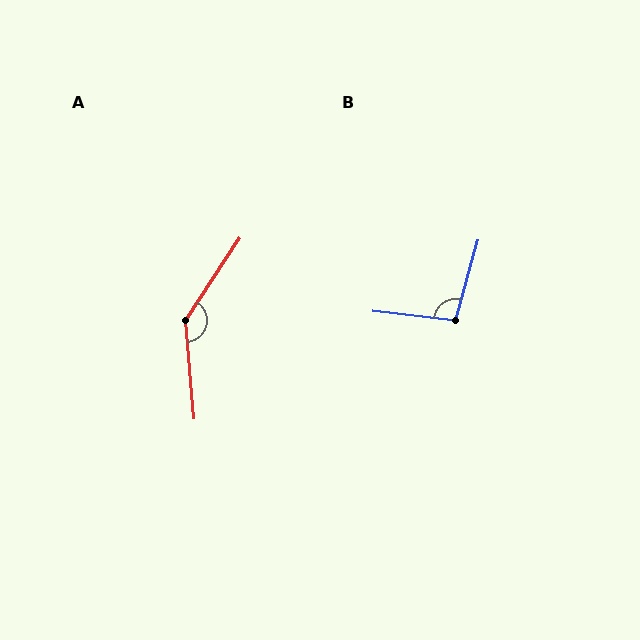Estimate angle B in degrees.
Approximately 99 degrees.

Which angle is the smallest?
B, at approximately 99 degrees.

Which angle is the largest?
A, at approximately 141 degrees.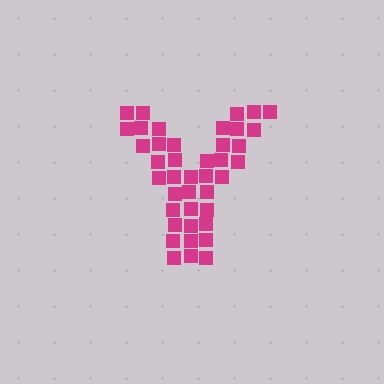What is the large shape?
The large shape is the letter Y.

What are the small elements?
The small elements are squares.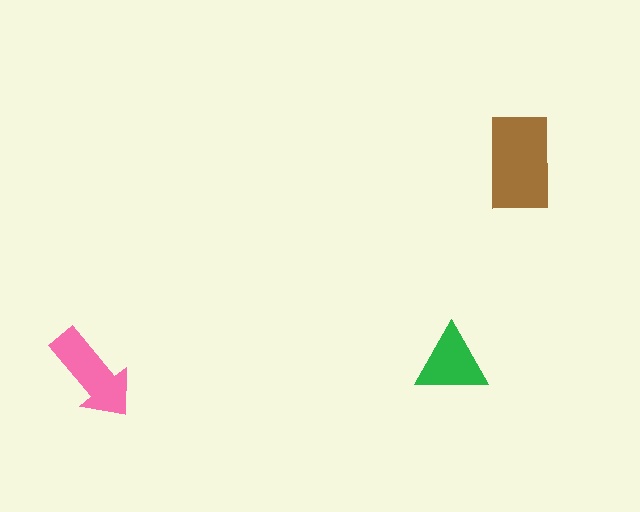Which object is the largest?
The brown rectangle.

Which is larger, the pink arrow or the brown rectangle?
The brown rectangle.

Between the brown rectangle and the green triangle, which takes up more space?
The brown rectangle.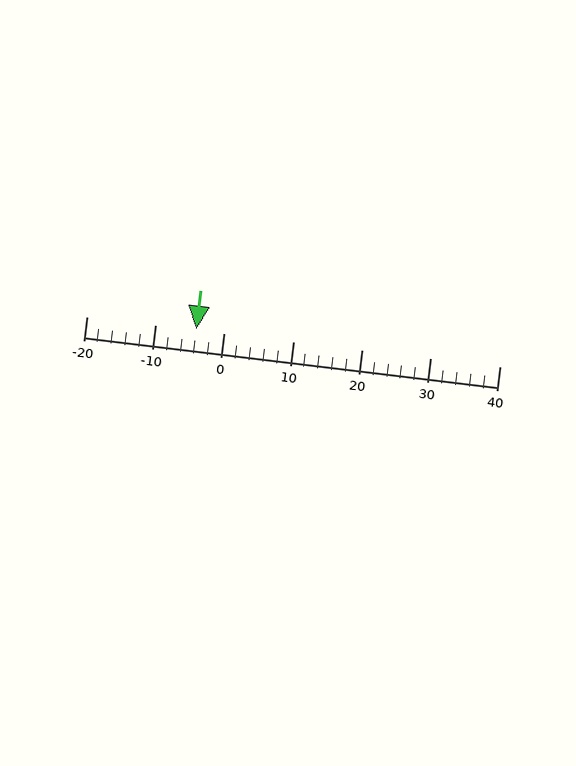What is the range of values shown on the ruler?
The ruler shows values from -20 to 40.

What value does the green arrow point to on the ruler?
The green arrow points to approximately -4.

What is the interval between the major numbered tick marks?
The major tick marks are spaced 10 units apart.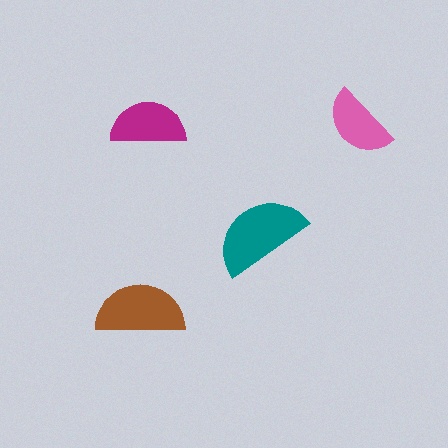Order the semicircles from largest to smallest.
the teal one, the brown one, the magenta one, the pink one.